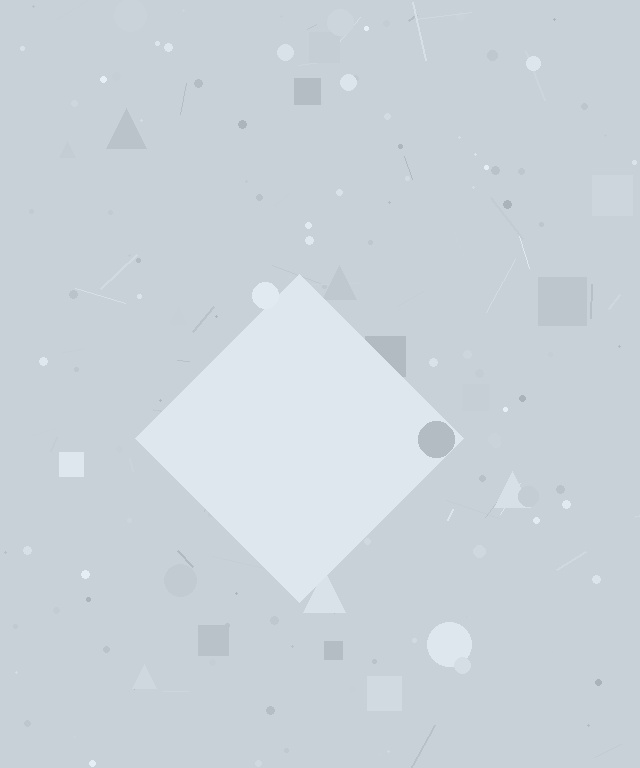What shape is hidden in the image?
A diamond is hidden in the image.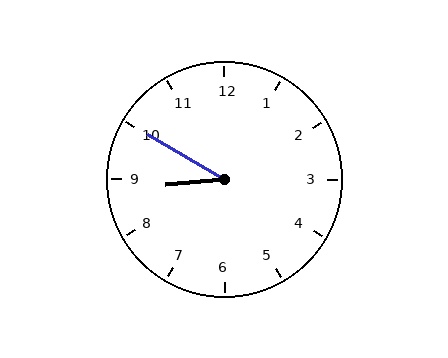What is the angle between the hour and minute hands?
Approximately 35 degrees.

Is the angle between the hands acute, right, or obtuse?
It is acute.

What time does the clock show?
8:50.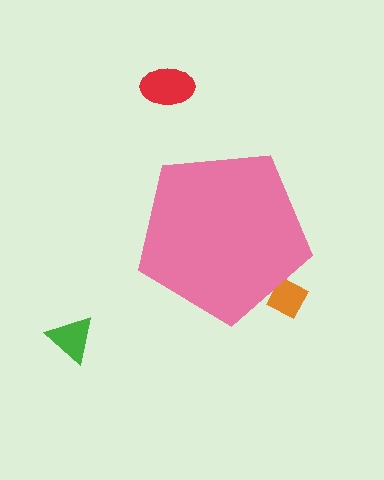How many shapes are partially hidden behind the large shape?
1 shape is partially hidden.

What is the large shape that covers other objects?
A pink pentagon.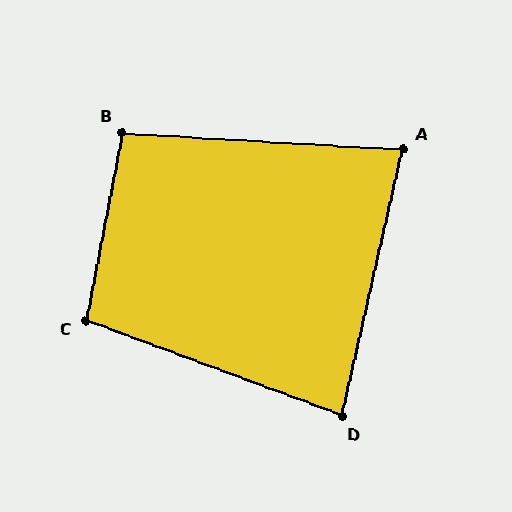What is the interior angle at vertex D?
Approximately 82 degrees (acute).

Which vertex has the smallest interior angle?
A, at approximately 81 degrees.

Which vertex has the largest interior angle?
C, at approximately 99 degrees.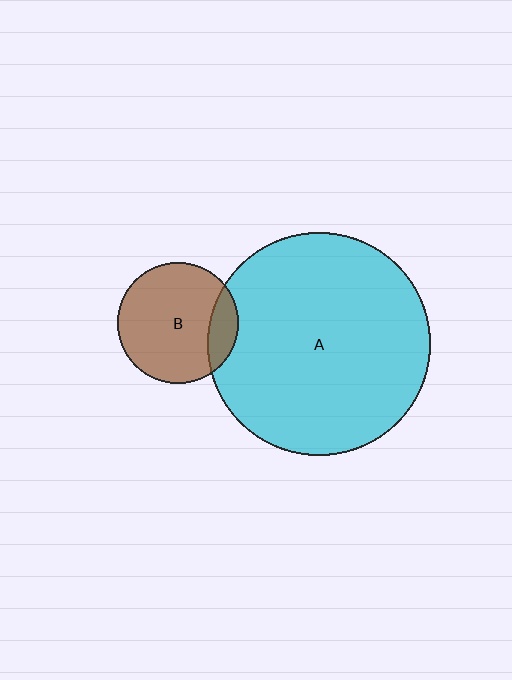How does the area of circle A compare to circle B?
Approximately 3.4 times.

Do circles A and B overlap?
Yes.